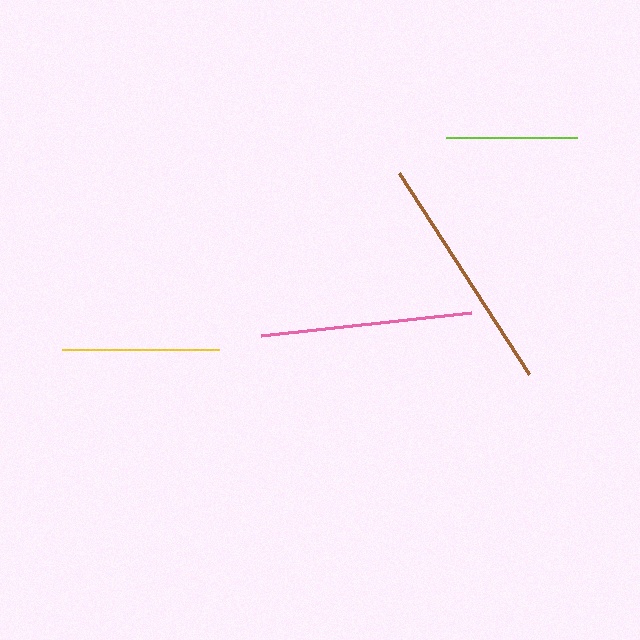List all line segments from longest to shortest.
From longest to shortest: brown, pink, yellow, lime.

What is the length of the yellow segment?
The yellow segment is approximately 157 pixels long.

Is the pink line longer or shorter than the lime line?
The pink line is longer than the lime line.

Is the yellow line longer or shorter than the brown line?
The brown line is longer than the yellow line.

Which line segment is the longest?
The brown line is the longest at approximately 239 pixels.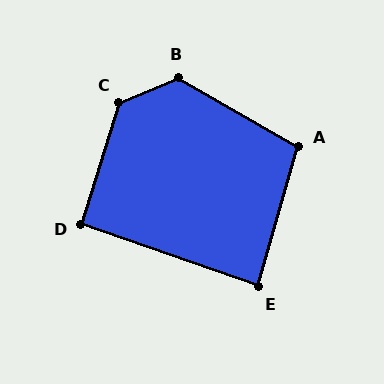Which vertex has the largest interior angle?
C, at approximately 130 degrees.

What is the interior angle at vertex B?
Approximately 127 degrees (obtuse).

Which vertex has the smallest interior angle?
E, at approximately 86 degrees.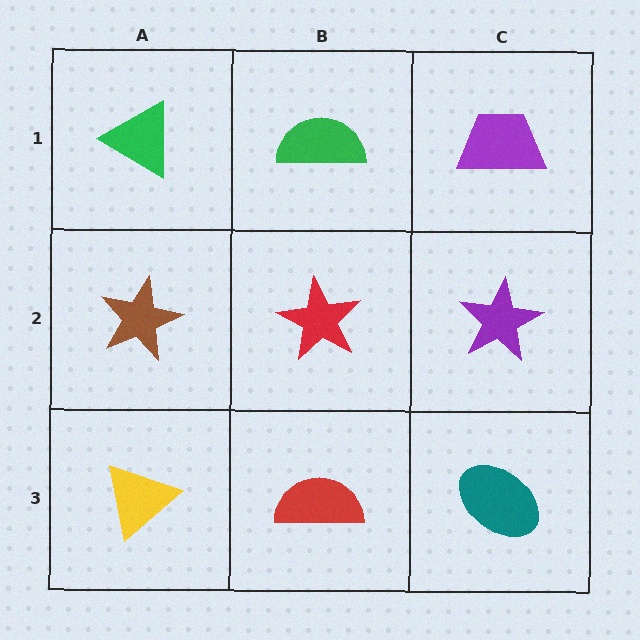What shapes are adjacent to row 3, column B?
A red star (row 2, column B), a yellow triangle (row 3, column A), a teal ellipse (row 3, column C).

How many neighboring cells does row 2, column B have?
4.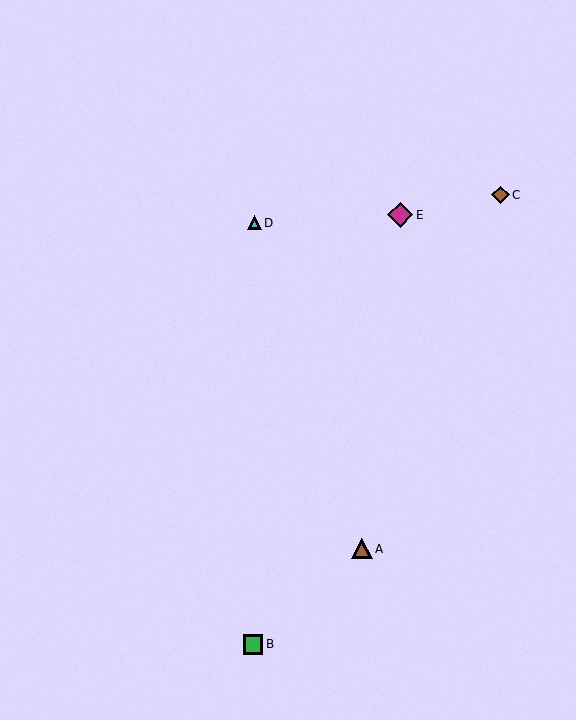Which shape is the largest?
The magenta diamond (labeled E) is the largest.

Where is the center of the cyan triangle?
The center of the cyan triangle is at (254, 223).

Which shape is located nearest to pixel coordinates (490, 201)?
The brown diamond (labeled C) at (501, 195) is nearest to that location.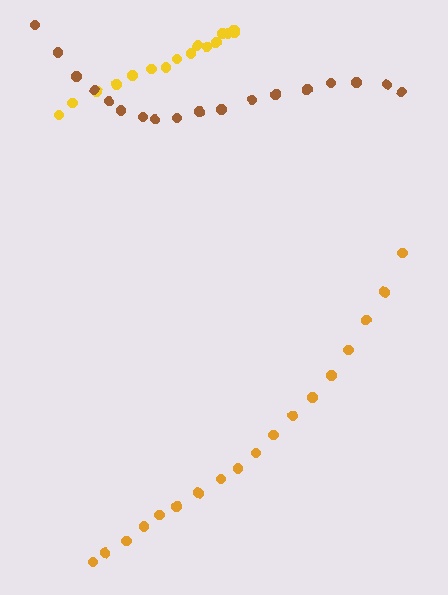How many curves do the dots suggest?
There are 3 distinct paths.